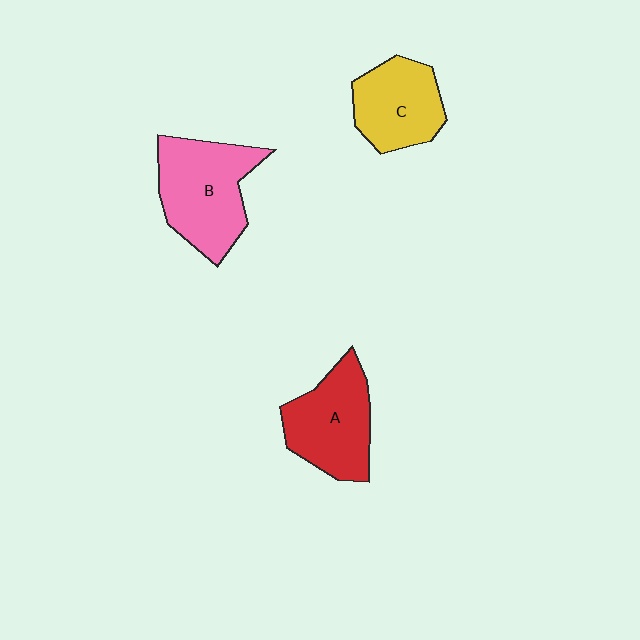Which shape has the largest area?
Shape B (pink).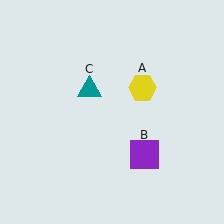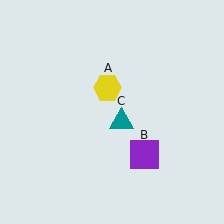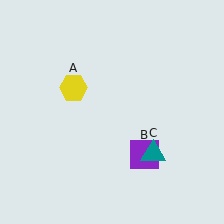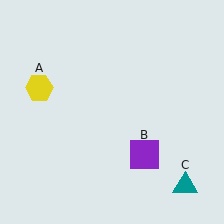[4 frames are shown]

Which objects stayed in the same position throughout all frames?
Purple square (object B) remained stationary.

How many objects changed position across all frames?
2 objects changed position: yellow hexagon (object A), teal triangle (object C).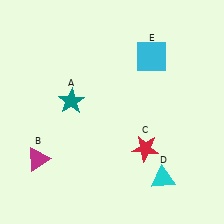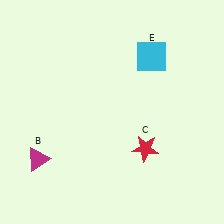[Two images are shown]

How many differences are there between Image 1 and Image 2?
There are 2 differences between the two images.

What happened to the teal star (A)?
The teal star (A) was removed in Image 2. It was in the top-left area of Image 1.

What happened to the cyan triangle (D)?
The cyan triangle (D) was removed in Image 2. It was in the bottom-right area of Image 1.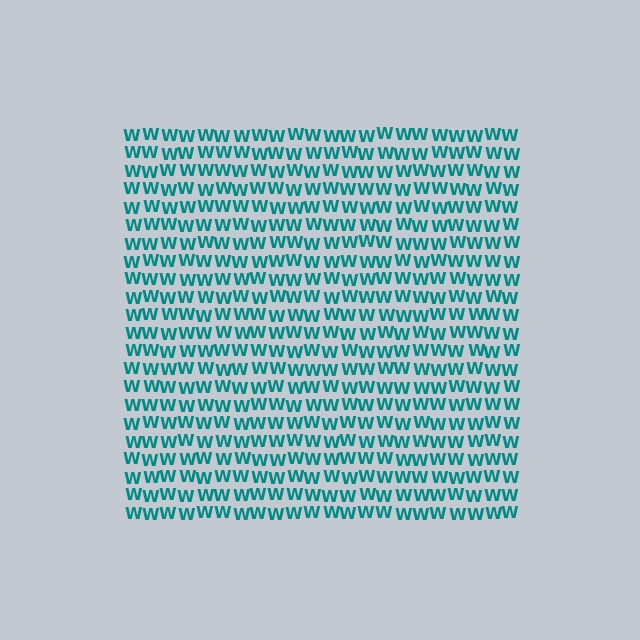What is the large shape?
The large shape is a square.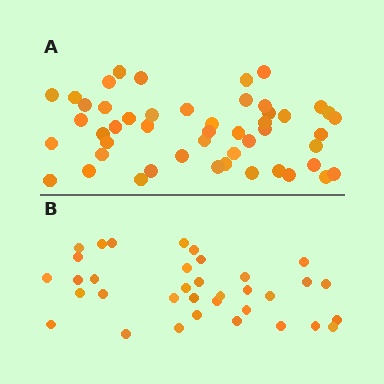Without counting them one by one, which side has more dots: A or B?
Region A (the top region) has more dots.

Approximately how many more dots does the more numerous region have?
Region A has approximately 15 more dots than region B.